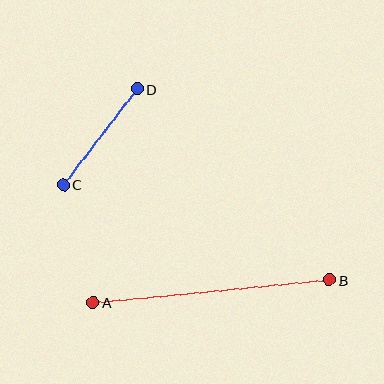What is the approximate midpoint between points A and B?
The midpoint is at approximately (211, 291) pixels.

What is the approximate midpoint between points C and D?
The midpoint is at approximately (101, 137) pixels.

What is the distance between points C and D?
The distance is approximately 122 pixels.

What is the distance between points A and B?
The distance is approximately 237 pixels.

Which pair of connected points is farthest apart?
Points A and B are farthest apart.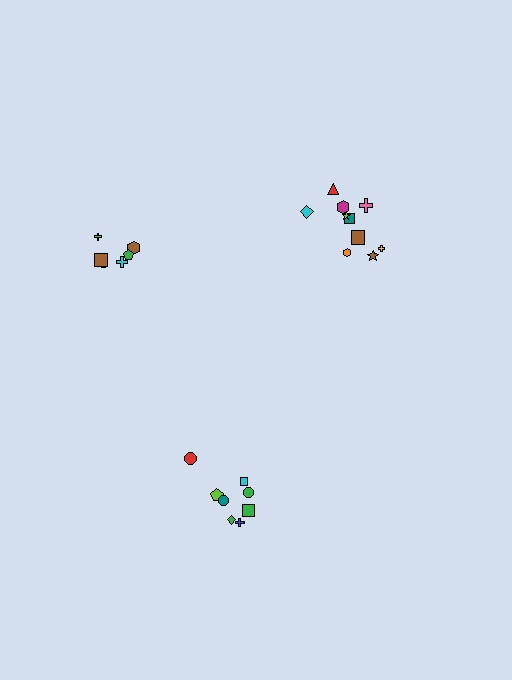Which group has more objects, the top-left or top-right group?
The top-right group.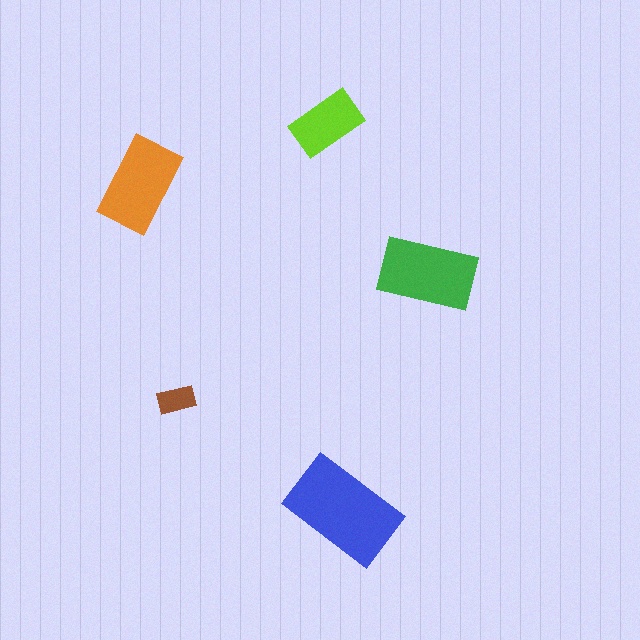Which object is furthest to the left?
The orange rectangle is leftmost.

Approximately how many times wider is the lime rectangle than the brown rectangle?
About 2 times wider.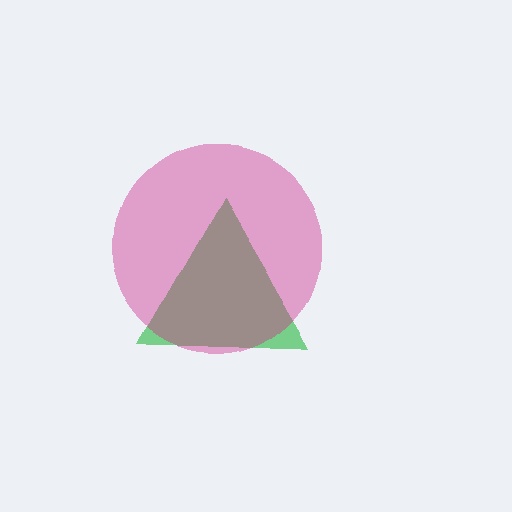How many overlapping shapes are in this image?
There are 2 overlapping shapes in the image.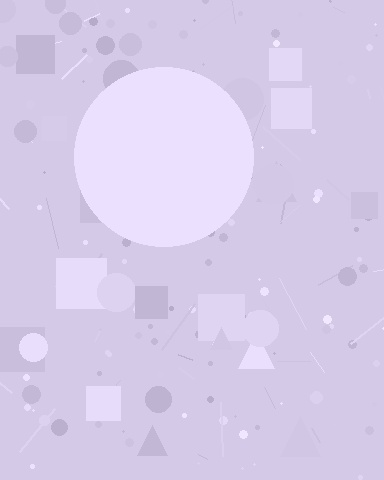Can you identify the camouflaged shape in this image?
The camouflaged shape is a circle.